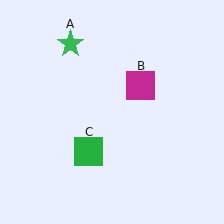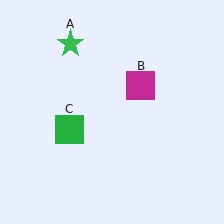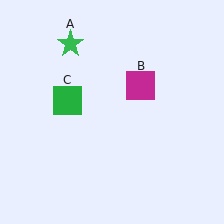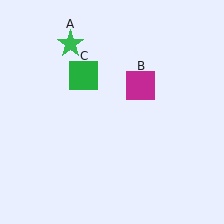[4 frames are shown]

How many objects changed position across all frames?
1 object changed position: green square (object C).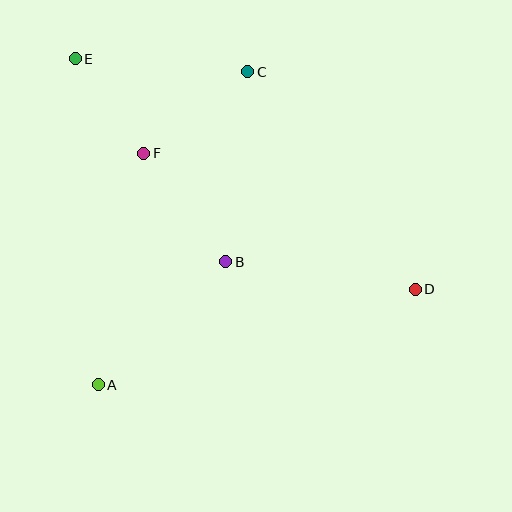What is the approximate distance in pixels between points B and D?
The distance between B and D is approximately 192 pixels.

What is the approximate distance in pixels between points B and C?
The distance between B and C is approximately 191 pixels.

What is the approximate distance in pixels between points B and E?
The distance between B and E is approximately 252 pixels.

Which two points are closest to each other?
Points E and F are closest to each other.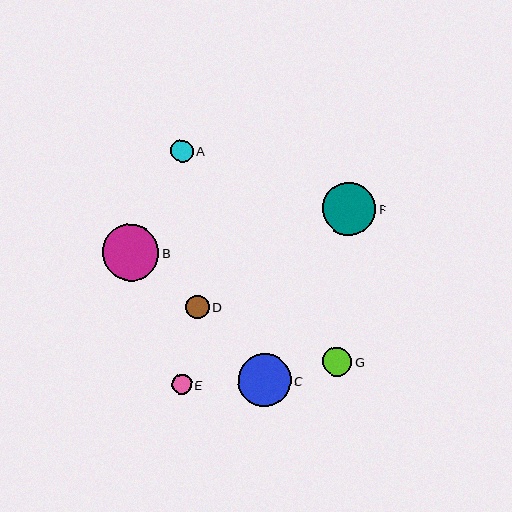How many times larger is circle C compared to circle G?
Circle C is approximately 1.8 times the size of circle G.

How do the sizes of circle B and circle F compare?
Circle B and circle F are approximately the same size.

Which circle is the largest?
Circle B is the largest with a size of approximately 57 pixels.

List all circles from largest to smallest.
From largest to smallest: B, F, C, G, D, A, E.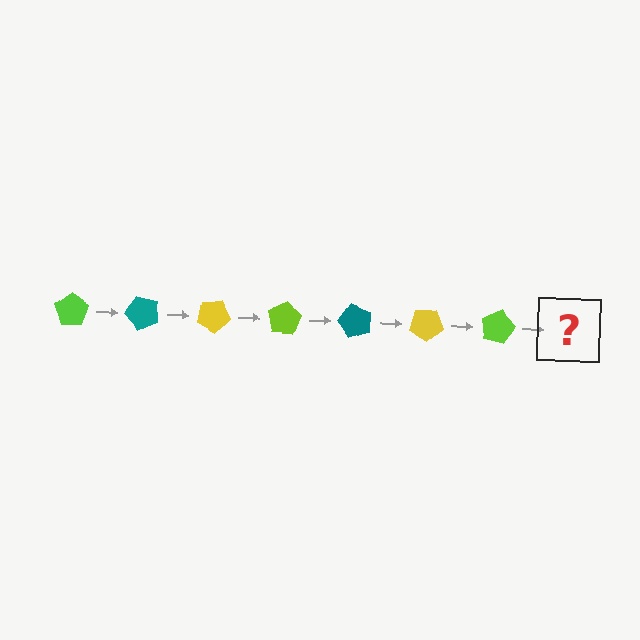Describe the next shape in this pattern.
It should be a teal pentagon, rotated 350 degrees from the start.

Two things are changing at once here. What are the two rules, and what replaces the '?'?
The two rules are that it rotates 50 degrees each step and the color cycles through lime, teal, and yellow. The '?' should be a teal pentagon, rotated 350 degrees from the start.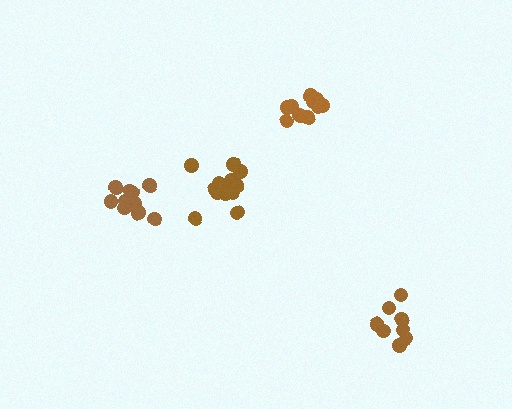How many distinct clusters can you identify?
There are 4 distinct clusters.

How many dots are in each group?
Group 1: 8 dots, Group 2: 13 dots, Group 3: 10 dots, Group 4: 10 dots (41 total).